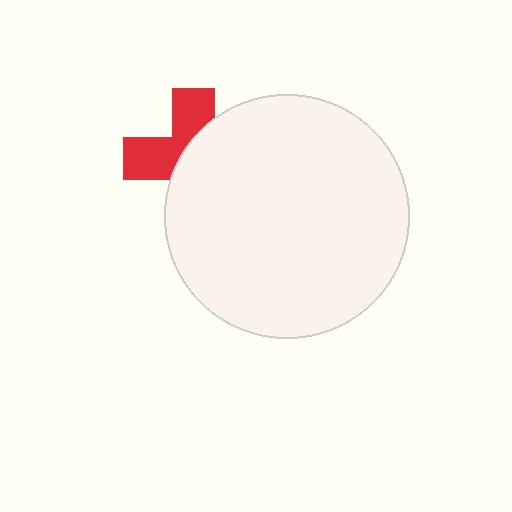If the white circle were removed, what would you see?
You would see the complete red cross.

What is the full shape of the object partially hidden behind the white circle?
The partially hidden object is a red cross.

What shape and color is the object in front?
The object in front is a white circle.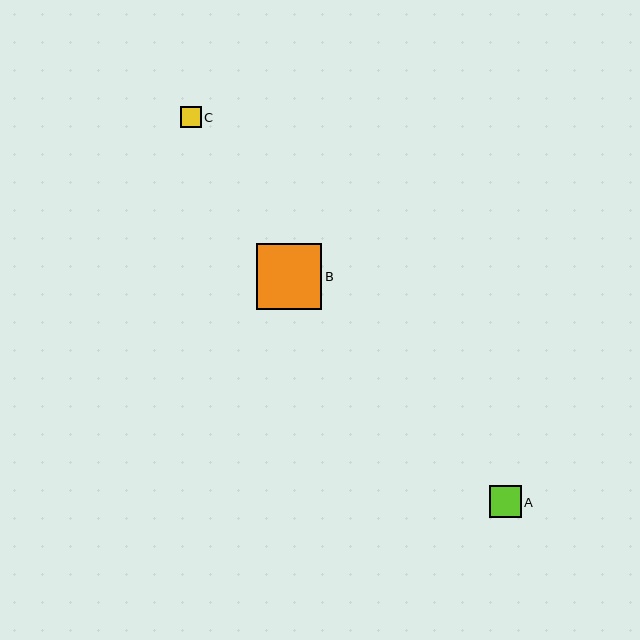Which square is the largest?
Square B is the largest with a size of approximately 66 pixels.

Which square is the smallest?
Square C is the smallest with a size of approximately 21 pixels.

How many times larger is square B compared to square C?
Square B is approximately 3.1 times the size of square C.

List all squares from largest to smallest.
From largest to smallest: B, A, C.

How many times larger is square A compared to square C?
Square A is approximately 1.5 times the size of square C.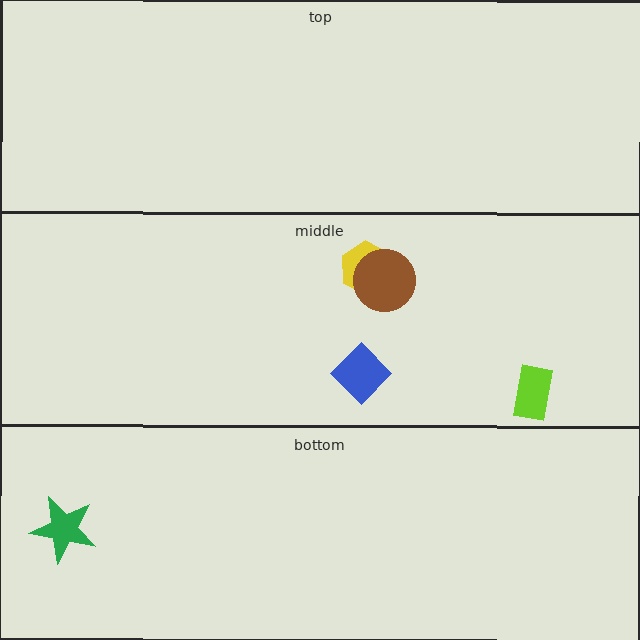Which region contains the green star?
The bottom region.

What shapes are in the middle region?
The yellow hexagon, the lime rectangle, the blue diamond, the brown circle.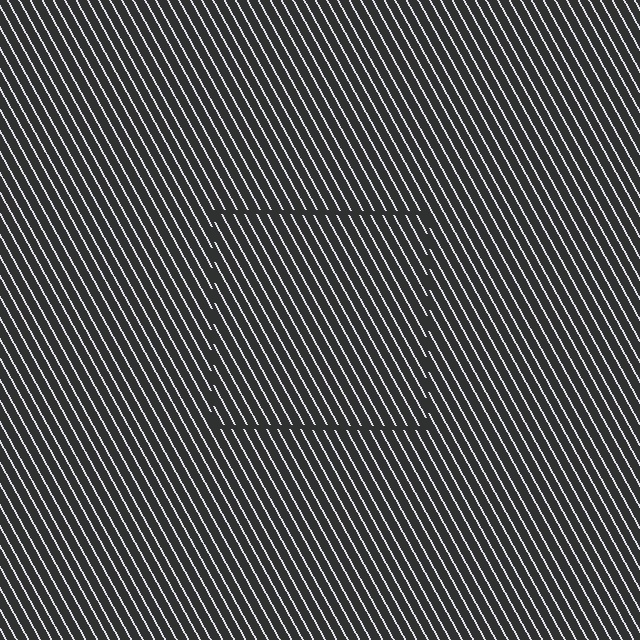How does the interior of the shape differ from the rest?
The interior of the shape contains the same grating, shifted by half a period — the contour is defined by the phase discontinuity where line-ends from the inner and outer gratings abut.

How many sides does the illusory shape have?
4 sides — the line-ends trace a square.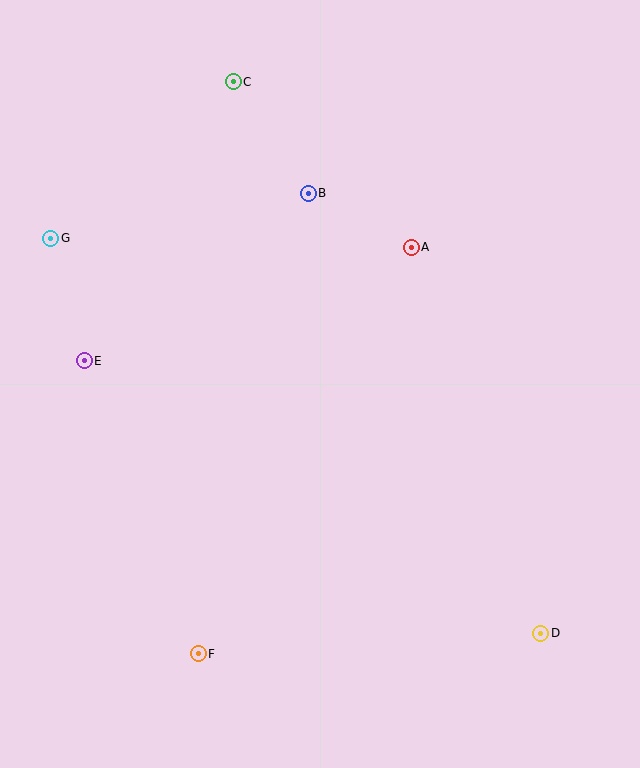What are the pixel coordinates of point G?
Point G is at (51, 238).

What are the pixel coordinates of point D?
Point D is at (541, 633).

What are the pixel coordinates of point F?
Point F is at (198, 654).